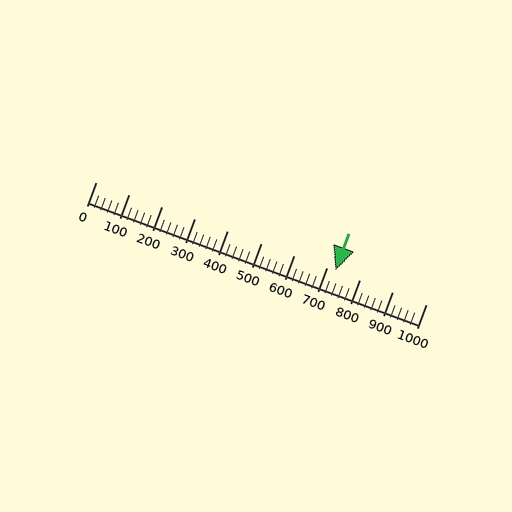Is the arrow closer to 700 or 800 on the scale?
The arrow is closer to 700.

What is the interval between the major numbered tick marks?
The major tick marks are spaced 100 units apart.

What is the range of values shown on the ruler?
The ruler shows values from 0 to 1000.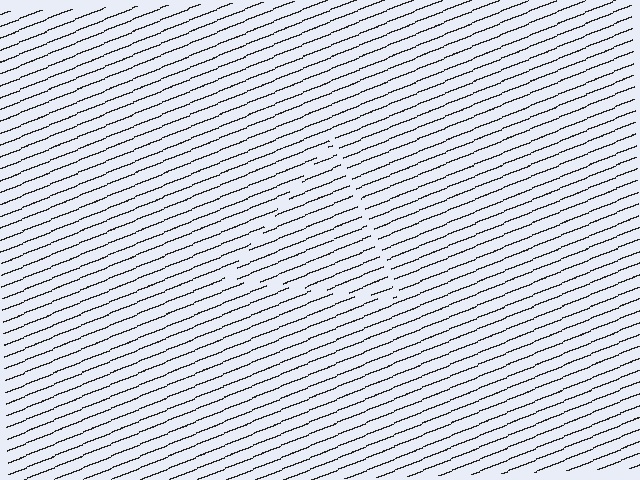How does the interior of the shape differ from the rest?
The interior of the shape contains the same grating, shifted by half a period — the contour is defined by the phase discontinuity where line-ends from the inner and outer gratings abut.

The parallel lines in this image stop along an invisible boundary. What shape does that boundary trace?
An illusory triangle. The interior of the shape contains the same grating, shifted by half a period — the contour is defined by the phase discontinuity where line-ends from the inner and outer gratings abut.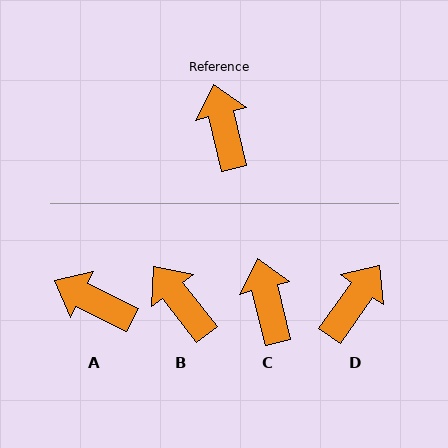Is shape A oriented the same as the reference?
No, it is off by about 49 degrees.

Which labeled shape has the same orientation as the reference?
C.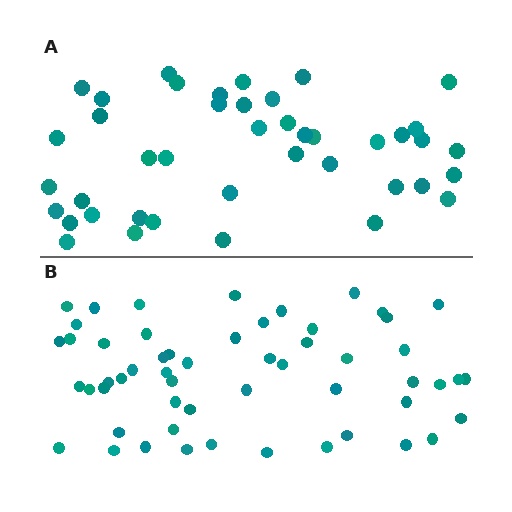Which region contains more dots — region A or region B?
Region B (the bottom region) has more dots.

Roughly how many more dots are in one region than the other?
Region B has approximately 15 more dots than region A.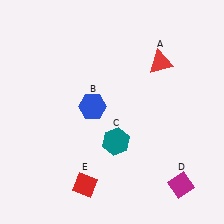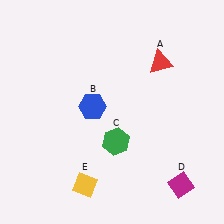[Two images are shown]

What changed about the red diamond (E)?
In Image 1, E is red. In Image 2, it changed to yellow.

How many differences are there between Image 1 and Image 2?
There are 2 differences between the two images.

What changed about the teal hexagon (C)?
In Image 1, C is teal. In Image 2, it changed to green.